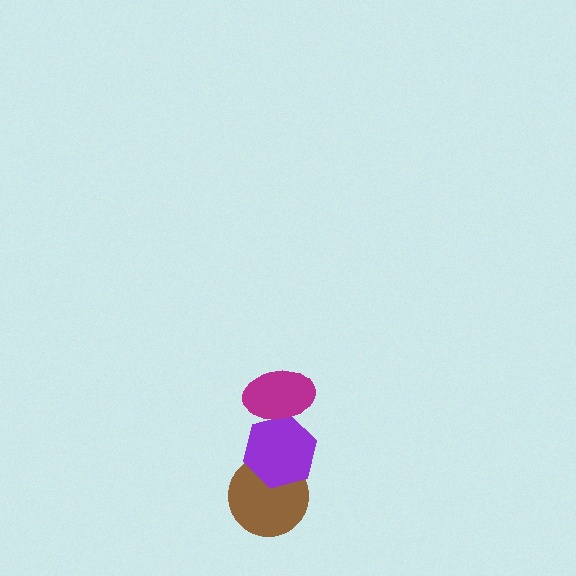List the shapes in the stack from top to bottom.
From top to bottom: the magenta ellipse, the purple hexagon, the brown circle.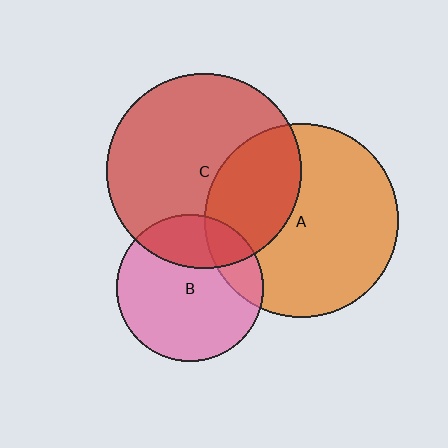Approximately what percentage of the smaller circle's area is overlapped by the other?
Approximately 35%.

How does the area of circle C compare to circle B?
Approximately 1.8 times.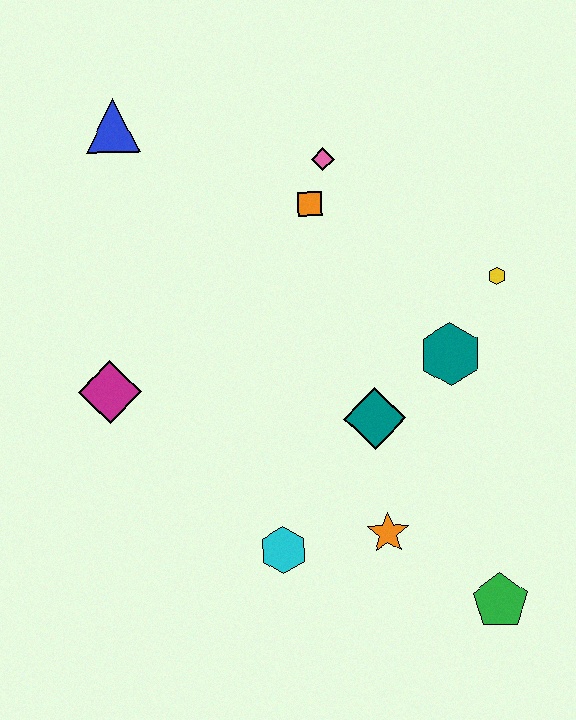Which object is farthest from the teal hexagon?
The blue triangle is farthest from the teal hexagon.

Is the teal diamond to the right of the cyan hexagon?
Yes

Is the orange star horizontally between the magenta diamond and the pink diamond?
No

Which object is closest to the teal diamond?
The teal hexagon is closest to the teal diamond.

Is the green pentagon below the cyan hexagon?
Yes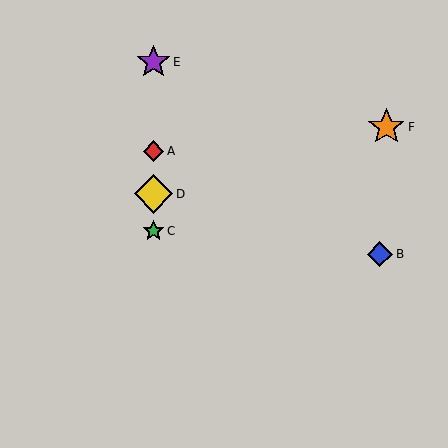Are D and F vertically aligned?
No, D is at x≈154 and F is at x≈386.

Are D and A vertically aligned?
Yes, both are at x≈154.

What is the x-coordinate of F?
Object F is at x≈386.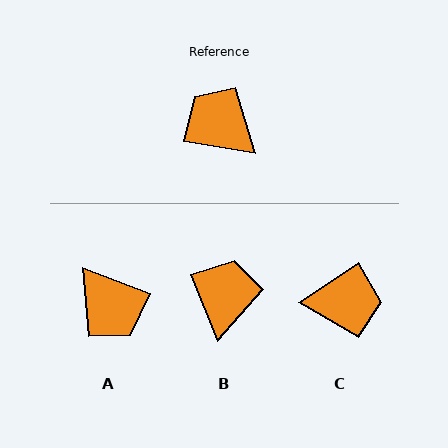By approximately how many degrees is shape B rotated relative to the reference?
Approximately 58 degrees clockwise.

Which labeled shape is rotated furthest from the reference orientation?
A, about 168 degrees away.